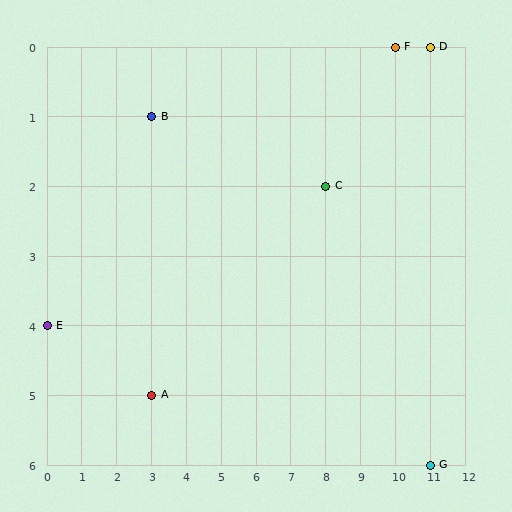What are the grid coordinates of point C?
Point C is at grid coordinates (8, 2).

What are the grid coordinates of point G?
Point G is at grid coordinates (11, 6).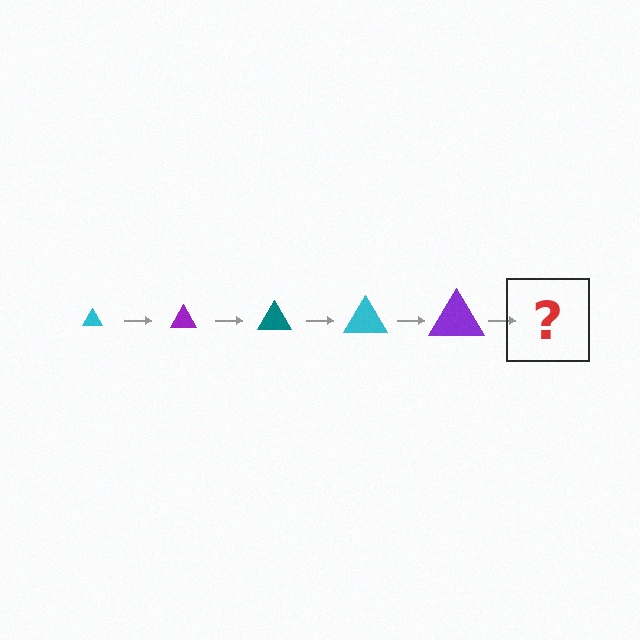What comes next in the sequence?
The next element should be a teal triangle, larger than the previous one.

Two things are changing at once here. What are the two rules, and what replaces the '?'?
The two rules are that the triangle grows larger each step and the color cycles through cyan, purple, and teal. The '?' should be a teal triangle, larger than the previous one.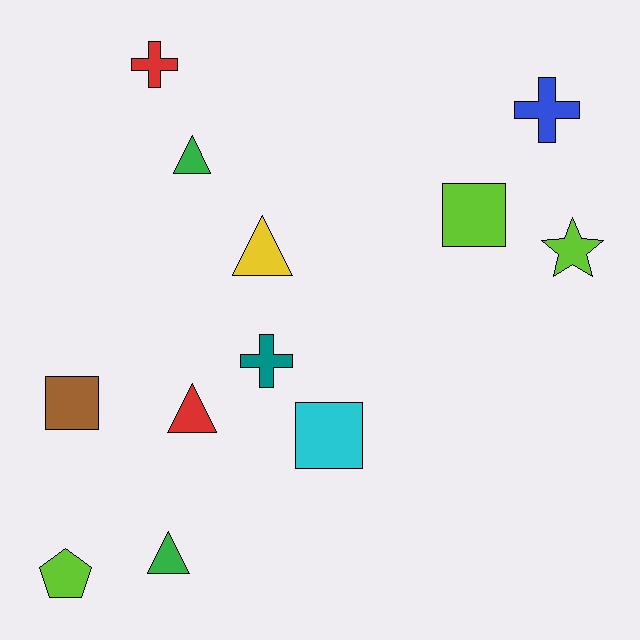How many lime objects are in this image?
There are 3 lime objects.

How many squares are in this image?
There are 3 squares.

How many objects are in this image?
There are 12 objects.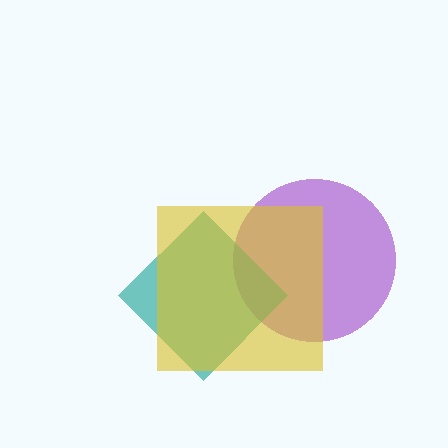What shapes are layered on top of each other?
The layered shapes are: a purple circle, a teal diamond, a yellow square.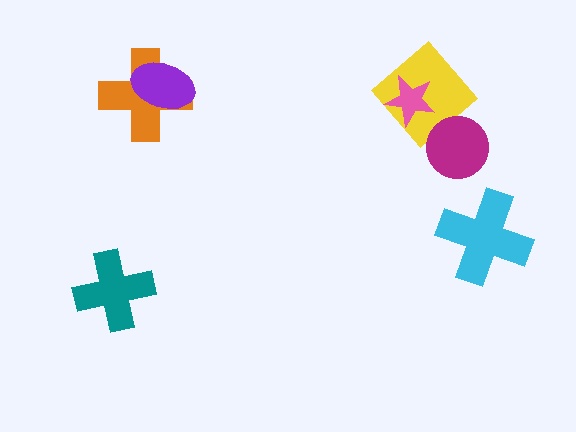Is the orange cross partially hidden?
Yes, it is partially covered by another shape.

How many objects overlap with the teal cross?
0 objects overlap with the teal cross.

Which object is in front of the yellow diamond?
The pink star is in front of the yellow diamond.